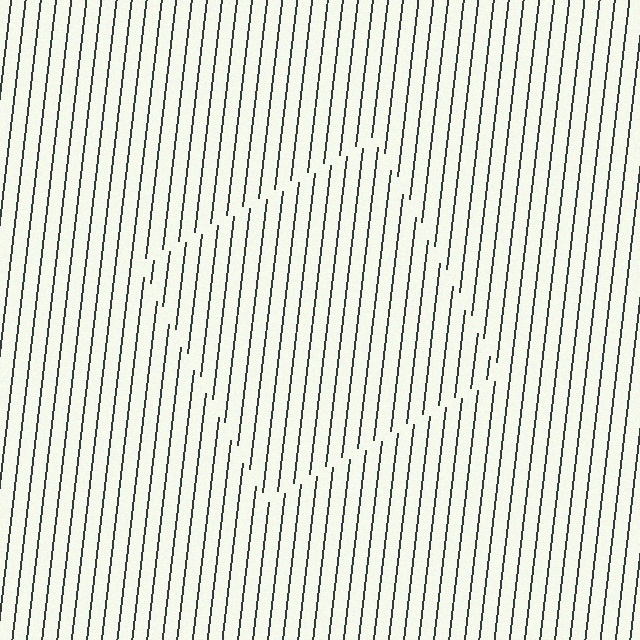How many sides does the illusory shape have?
4 sides — the line-ends trace a square.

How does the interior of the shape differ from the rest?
The interior of the shape contains the same grating, shifted by half a period — the contour is defined by the phase discontinuity where line-ends from the inner and outer gratings abut.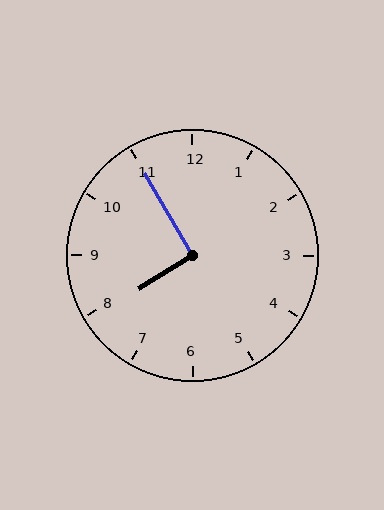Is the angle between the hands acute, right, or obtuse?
It is right.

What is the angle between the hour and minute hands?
Approximately 92 degrees.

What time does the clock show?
7:55.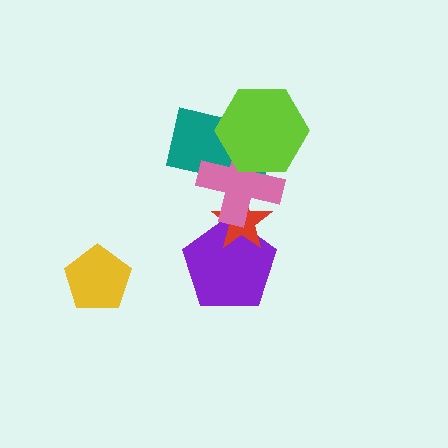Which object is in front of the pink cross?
The lime hexagon is in front of the pink cross.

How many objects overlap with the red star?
2 objects overlap with the red star.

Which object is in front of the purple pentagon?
The red star is in front of the purple pentagon.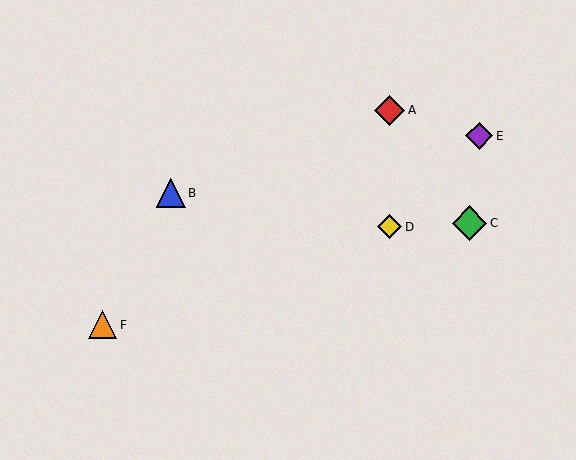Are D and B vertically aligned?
No, D is at x≈390 and B is at x≈171.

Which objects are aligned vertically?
Objects A, D are aligned vertically.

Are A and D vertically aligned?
Yes, both are at x≈390.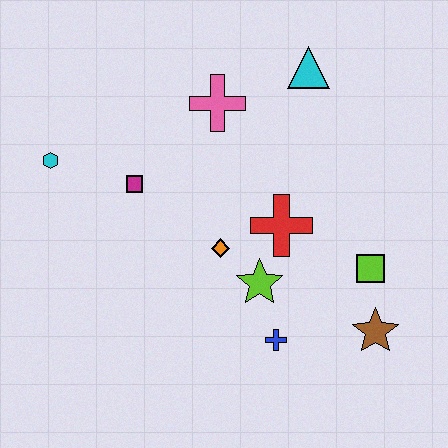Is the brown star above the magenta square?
No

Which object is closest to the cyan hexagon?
The magenta square is closest to the cyan hexagon.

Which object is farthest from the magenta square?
The brown star is farthest from the magenta square.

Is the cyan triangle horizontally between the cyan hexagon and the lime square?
Yes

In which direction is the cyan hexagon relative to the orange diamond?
The cyan hexagon is to the left of the orange diamond.